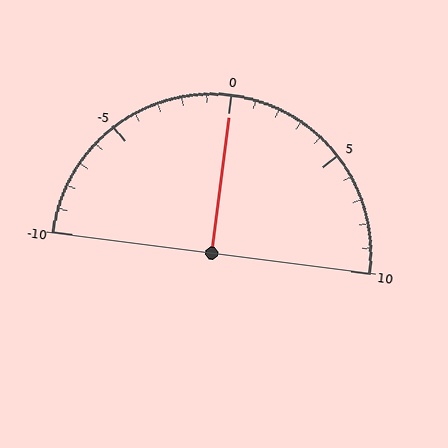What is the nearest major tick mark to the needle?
The nearest major tick mark is 0.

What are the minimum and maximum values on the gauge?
The gauge ranges from -10 to 10.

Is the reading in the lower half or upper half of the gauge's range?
The reading is in the upper half of the range (-10 to 10).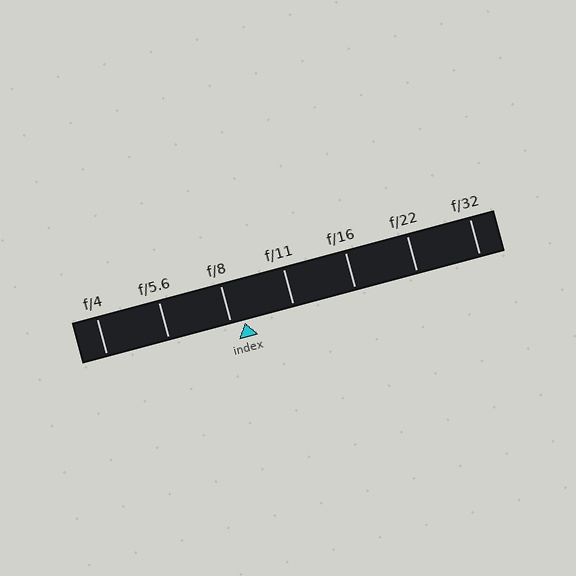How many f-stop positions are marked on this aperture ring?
There are 7 f-stop positions marked.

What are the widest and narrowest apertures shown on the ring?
The widest aperture shown is f/4 and the narrowest is f/32.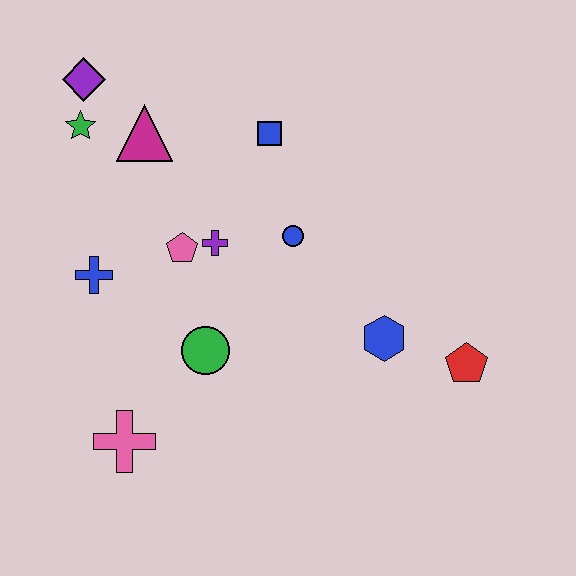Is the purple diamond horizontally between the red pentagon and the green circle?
No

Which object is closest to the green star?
The purple diamond is closest to the green star.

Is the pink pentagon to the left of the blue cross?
No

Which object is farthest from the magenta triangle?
The red pentagon is farthest from the magenta triangle.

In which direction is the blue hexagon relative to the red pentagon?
The blue hexagon is to the left of the red pentagon.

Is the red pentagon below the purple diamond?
Yes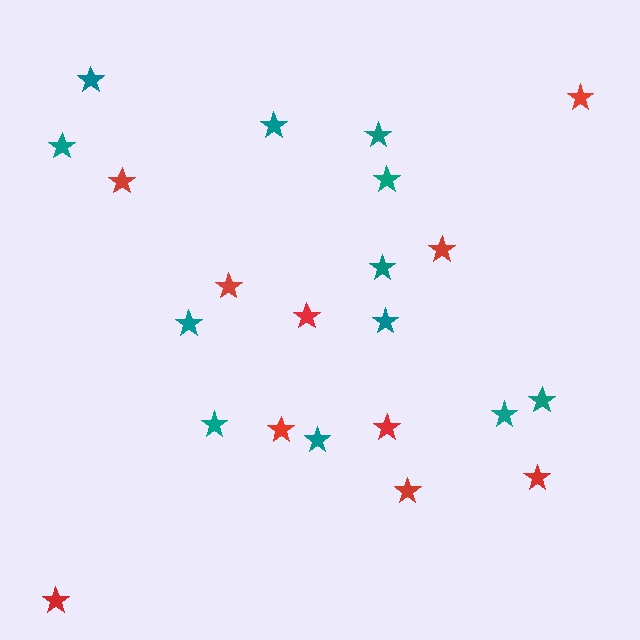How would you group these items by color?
There are 2 groups: one group of teal stars (12) and one group of red stars (10).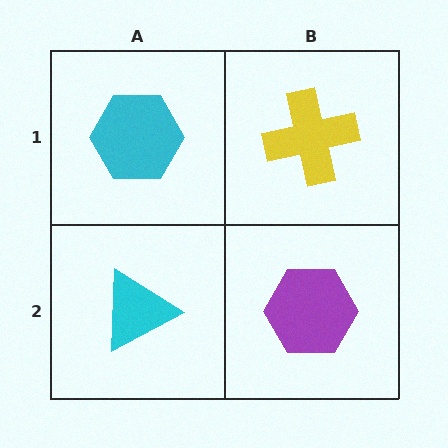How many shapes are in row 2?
2 shapes.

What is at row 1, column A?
A cyan hexagon.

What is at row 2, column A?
A cyan triangle.